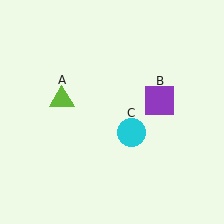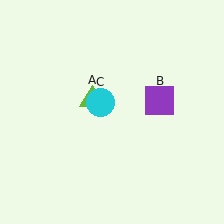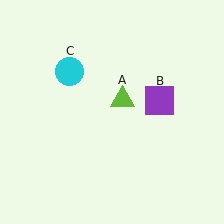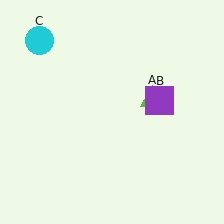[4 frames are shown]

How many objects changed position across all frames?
2 objects changed position: lime triangle (object A), cyan circle (object C).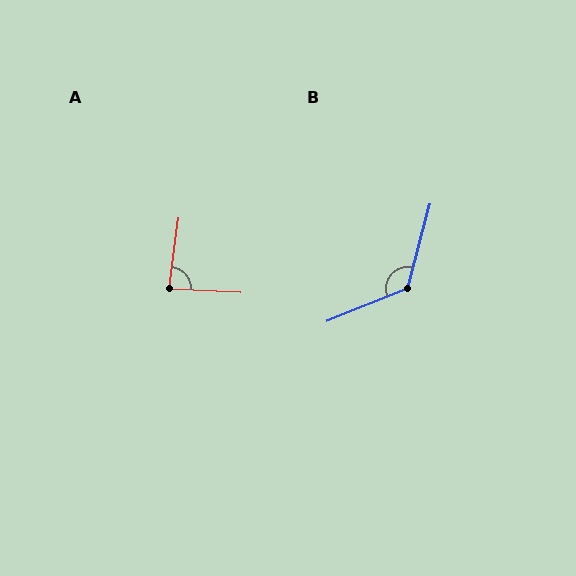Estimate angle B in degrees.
Approximately 127 degrees.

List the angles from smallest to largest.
A (85°), B (127°).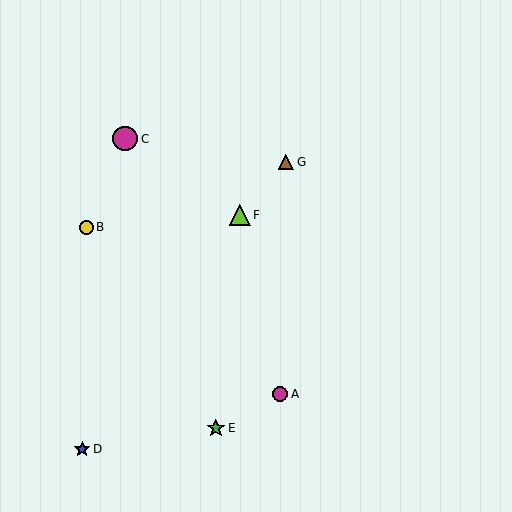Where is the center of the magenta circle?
The center of the magenta circle is at (125, 139).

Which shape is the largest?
The magenta circle (labeled C) is the largest.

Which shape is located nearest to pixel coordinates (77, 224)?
The yellow circle (labeled B) at (86, 227) is nearest to that location.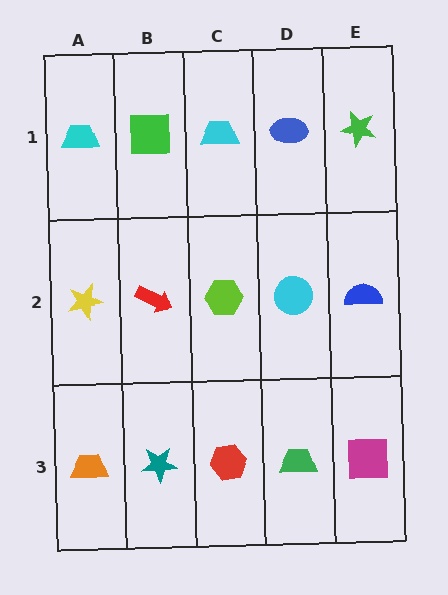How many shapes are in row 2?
5 shapes.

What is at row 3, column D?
A green trapezoid.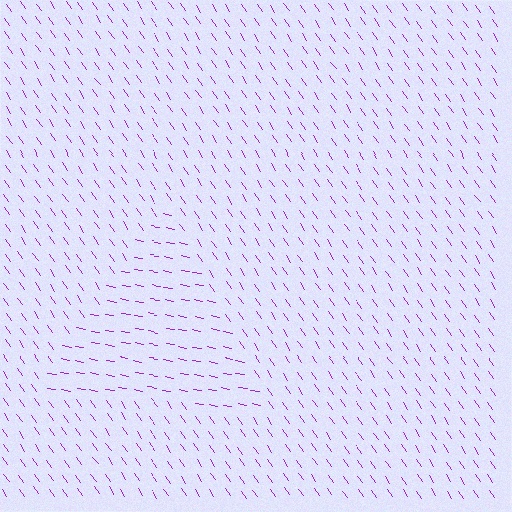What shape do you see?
I see a triangle.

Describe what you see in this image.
The image is filled with small purple line segments. A triangle region in the image has lines oriented differently from the surrounding lines, creating a visible texture boundary.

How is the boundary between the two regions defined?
The boundary is defined purely by a change in line orientation (approximately 45 degrees difference). All lines are the same color and thickness.